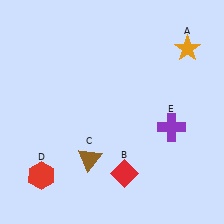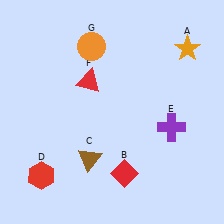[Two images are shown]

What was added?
A red triangle (F), an orange circle (G) were added in Image 2.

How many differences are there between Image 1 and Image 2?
There are 2 differences between the two images.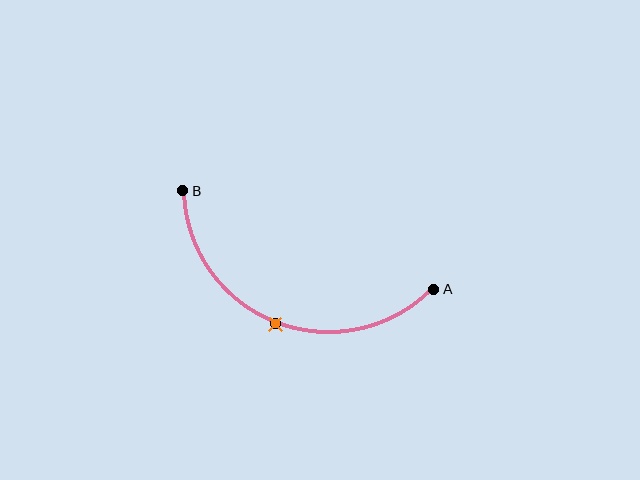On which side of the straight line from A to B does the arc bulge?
The arc bulges below the straight line connecting A and B.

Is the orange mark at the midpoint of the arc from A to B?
Yes. The orange mark lies on the arc at equal arc-length from both A and B — it is the arc midpoint.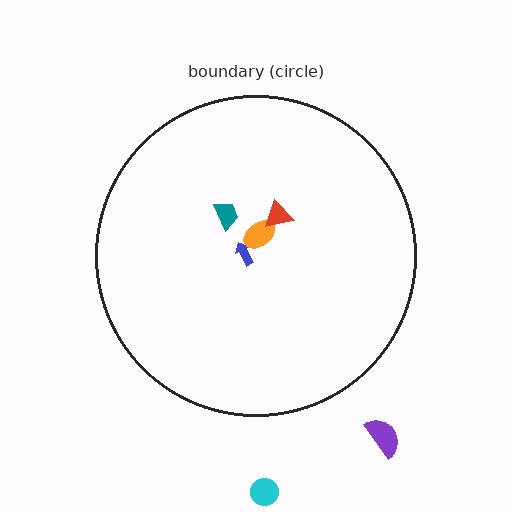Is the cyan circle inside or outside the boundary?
Outside.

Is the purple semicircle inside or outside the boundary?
Outside.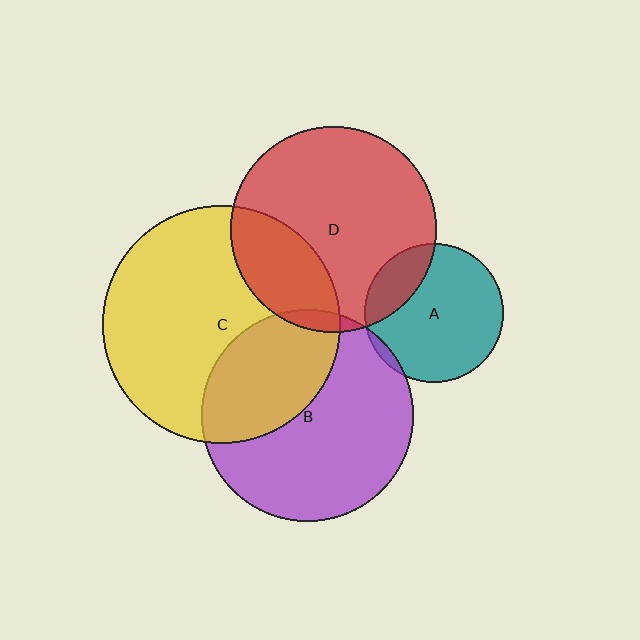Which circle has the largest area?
Circle C (yellow).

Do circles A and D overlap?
Yes.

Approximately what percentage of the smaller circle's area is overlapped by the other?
Approximately 20%.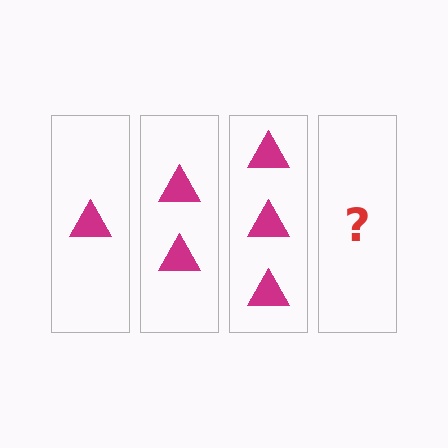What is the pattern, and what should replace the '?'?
The pattern is that each step adds one more triangle. The '?' should be 4 triangles.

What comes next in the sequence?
The next element should be 4 triangles.